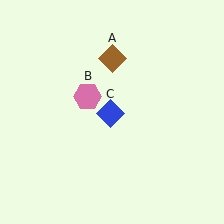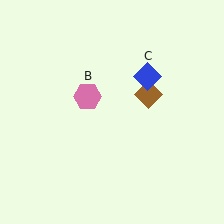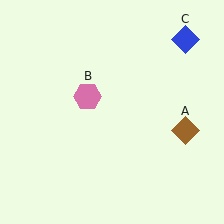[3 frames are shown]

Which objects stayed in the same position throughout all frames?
Pink hexagon (object B) remained stationary.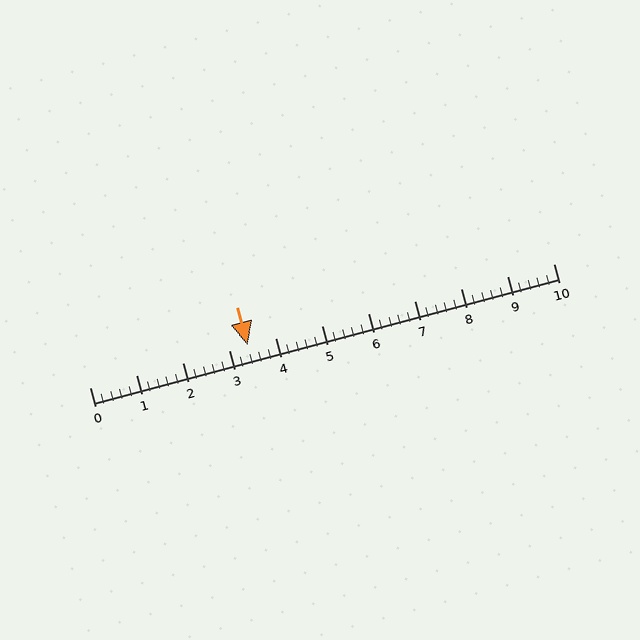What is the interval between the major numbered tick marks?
The major tick marks are spaced 1 units apart.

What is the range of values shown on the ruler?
The ruler shows values from 0 to 10.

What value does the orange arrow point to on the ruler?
The orange arrow points to approximately 3.4.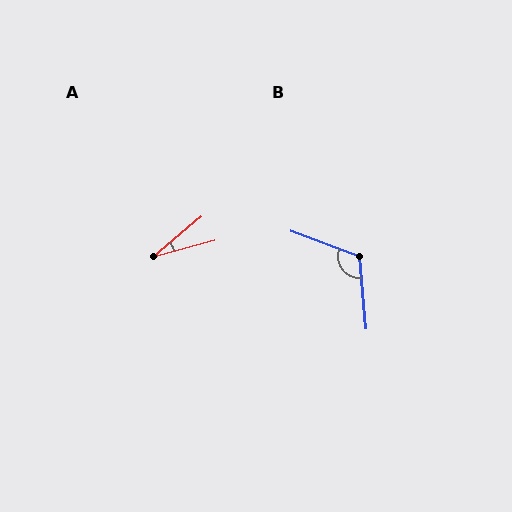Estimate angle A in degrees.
Approximately 25 degrees.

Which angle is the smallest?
A, at approximately 25 degrees.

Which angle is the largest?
B, at approximately 116 degrees.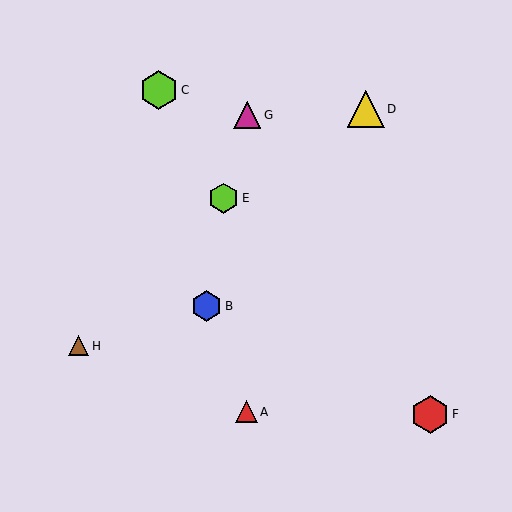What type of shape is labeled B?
Shape B is a blue hexagon.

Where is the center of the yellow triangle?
The center of the yellow triangle is at (366, 109).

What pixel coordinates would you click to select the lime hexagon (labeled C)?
Click at (159, 90) to select the lime hexagon C.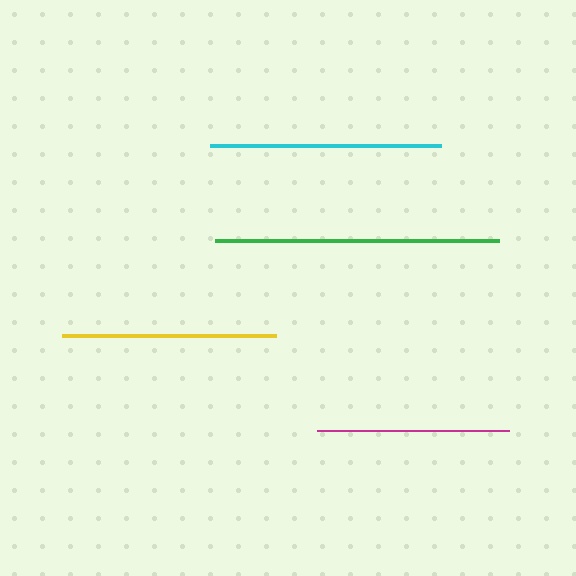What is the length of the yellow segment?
The yellow segment is approximately 214 pixels long.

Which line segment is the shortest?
The magenta line is the shortest at approximately 191 pixels.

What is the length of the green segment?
The green segment is approximately 284 pixels long.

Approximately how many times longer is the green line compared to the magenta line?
The green line is approximately 1.5 times the length of the magenta line.